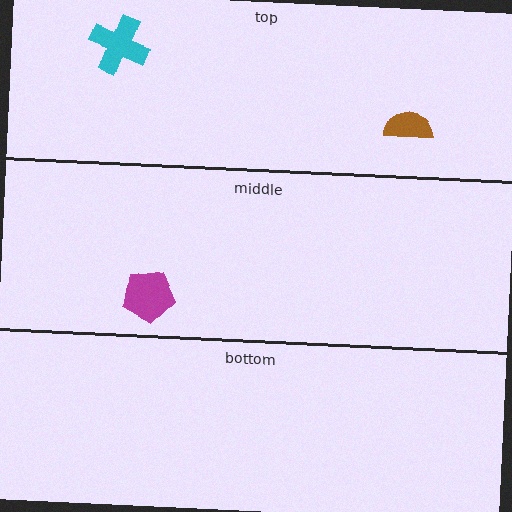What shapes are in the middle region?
The magenta pentagon.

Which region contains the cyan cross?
The top region.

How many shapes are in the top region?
2.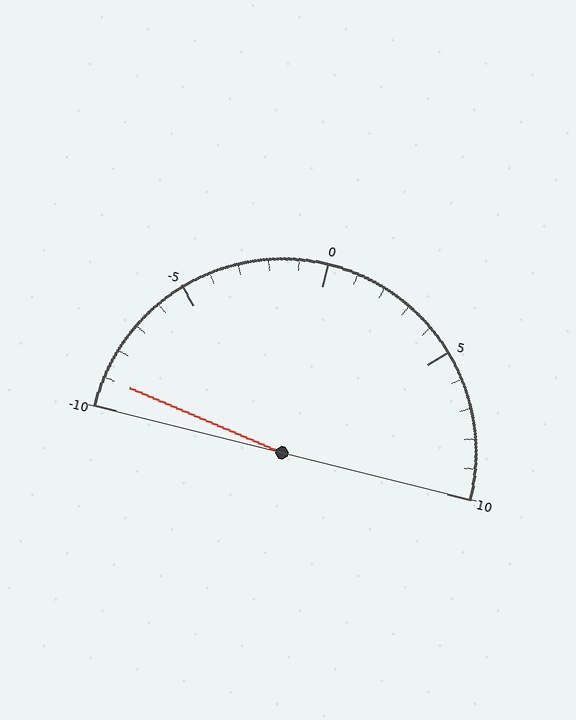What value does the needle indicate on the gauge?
The needle indicates approximately -9.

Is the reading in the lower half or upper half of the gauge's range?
The reading is in the lower half of the range (-10 to 10).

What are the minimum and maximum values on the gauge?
The gauge ranges from -10 to 10.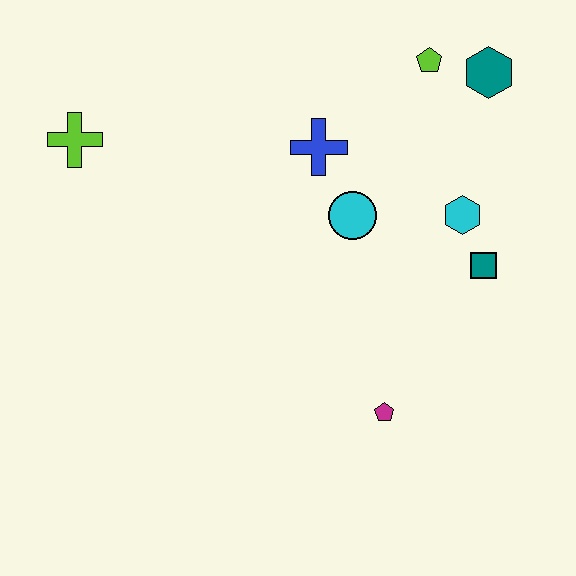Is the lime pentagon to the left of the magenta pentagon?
No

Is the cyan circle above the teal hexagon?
No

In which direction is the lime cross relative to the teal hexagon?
The lime cross is to the left of the teal hexagon.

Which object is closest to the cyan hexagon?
The teal square is closest to the cyan hexagon.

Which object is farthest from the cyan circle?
The lime cross is farthest from the cyan circle.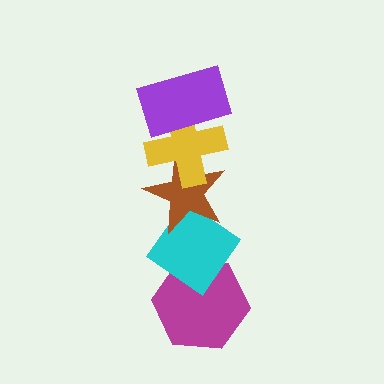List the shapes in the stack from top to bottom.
From top to bottom: the purple rectangle, the yellow cross, the brown star, the cyan diamond, the magenta hexagon.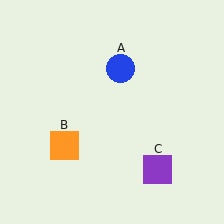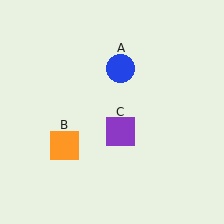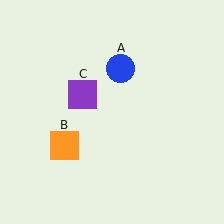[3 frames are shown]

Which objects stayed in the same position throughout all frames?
Blue circle (object A) and orange square (object B) remained stationary.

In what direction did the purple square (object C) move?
The purple square (object C) moved up and to the left.